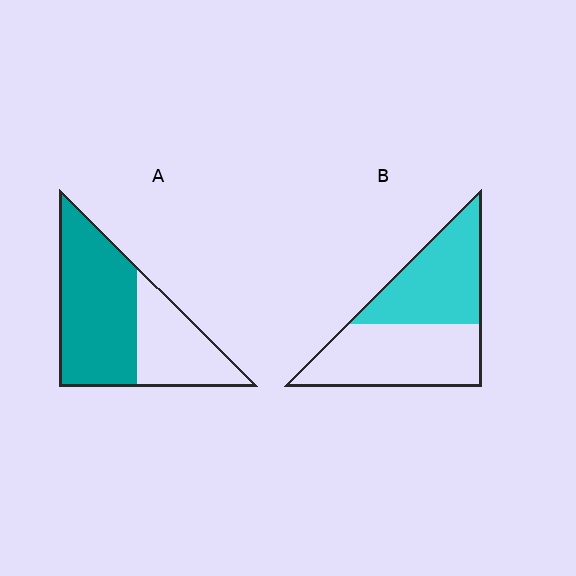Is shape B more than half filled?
Roughly half.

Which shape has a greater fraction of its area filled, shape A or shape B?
Shape A.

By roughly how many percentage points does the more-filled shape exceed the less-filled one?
By roughly 15 percentage points (A over B).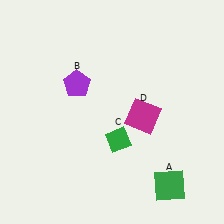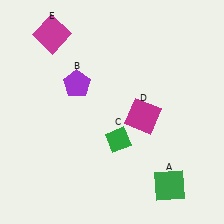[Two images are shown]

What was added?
A magenta square (E) was added in Image 2.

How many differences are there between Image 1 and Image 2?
There is 1 difference between the two images.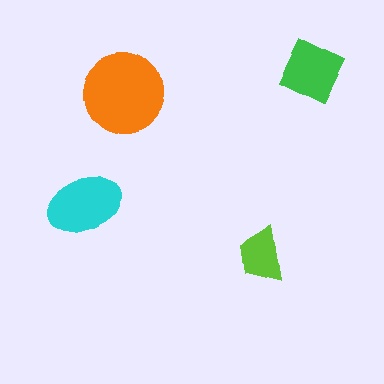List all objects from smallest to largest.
The lime trapezoid, the green diamond, the cyan ellipse, the orange circle.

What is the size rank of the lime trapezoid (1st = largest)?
4th.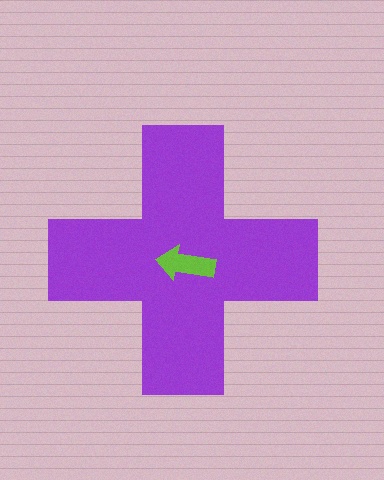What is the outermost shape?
The purple cross.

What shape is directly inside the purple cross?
The lime arrow.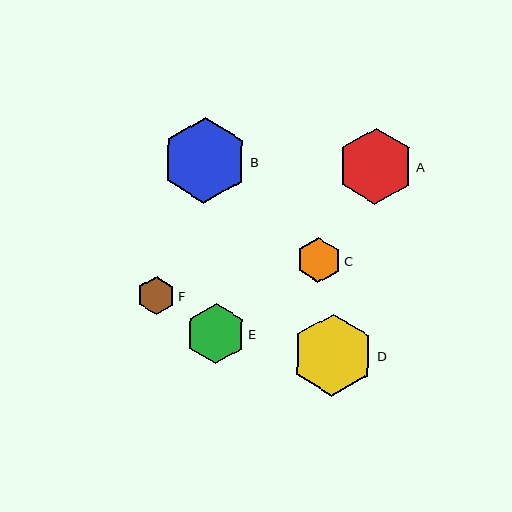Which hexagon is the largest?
Hexagon B is the largest with a size of approximately 85 pixels.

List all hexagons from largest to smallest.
From largest to smallest: B, D, A, E, C, F.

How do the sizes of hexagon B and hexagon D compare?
Hexagon B and hexagon D are approximately the same size.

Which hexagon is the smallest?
Hexagon F is the smallest with a size of approximately 38 pixels.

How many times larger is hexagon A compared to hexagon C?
Hexagon A is approximately 1.7 times the size of hexagon C.